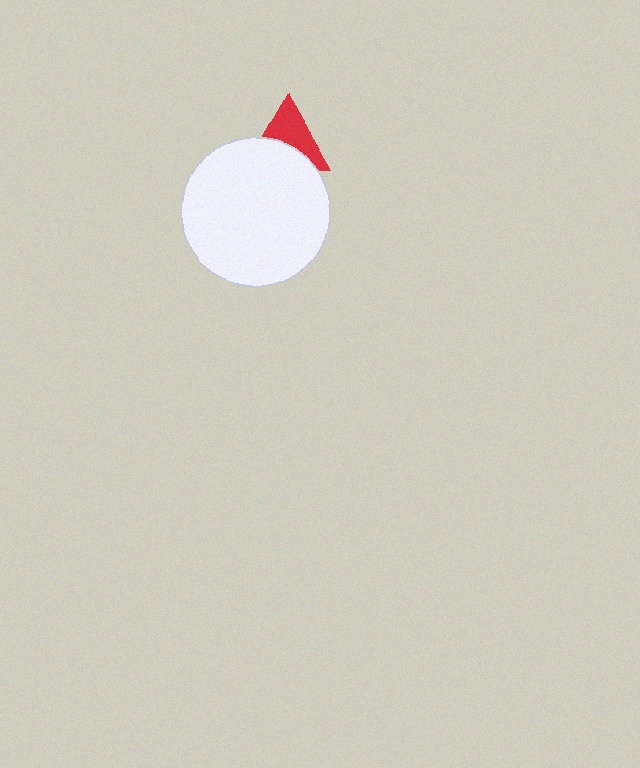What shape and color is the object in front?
The object in front is a white circle.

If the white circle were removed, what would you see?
You would see the complete red triangle.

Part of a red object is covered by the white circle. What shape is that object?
It is a triangle.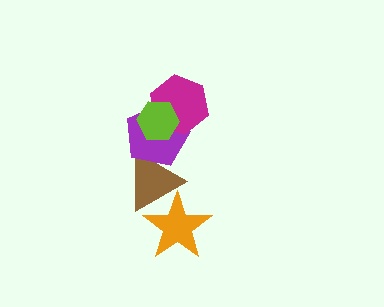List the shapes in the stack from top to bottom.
From top to bottom: the lime hexagon, the magenta hexagon, the purple pentagon, the brown triangle, the orange star.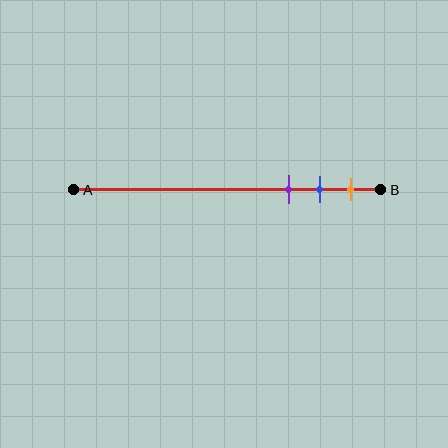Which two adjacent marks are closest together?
The blue and orange marks are the closest adjacent pair.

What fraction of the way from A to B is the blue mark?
The blue mark is approximately 80% (0.8) of the way from A to B.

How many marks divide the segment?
There are 3 marks dividing the segment.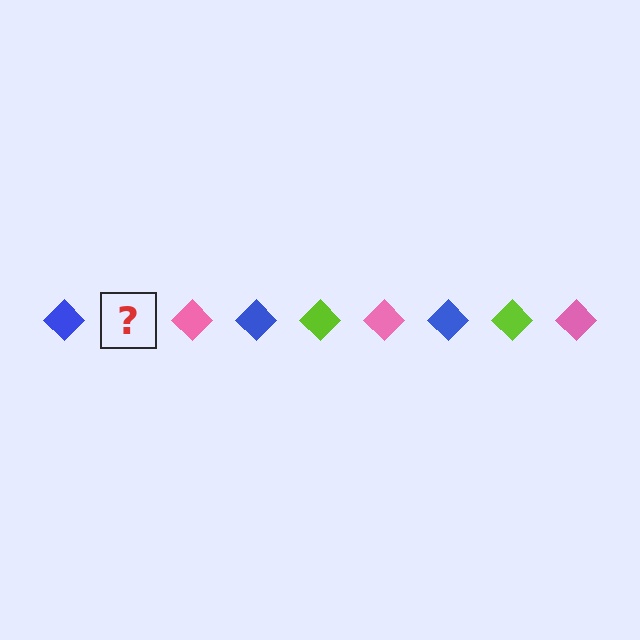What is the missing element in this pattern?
The missing element is a lime diamond.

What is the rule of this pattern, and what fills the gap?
The rule is that the pattern cycles through blue, lime, pink diamonds. The gap should be filled with a lime diamond.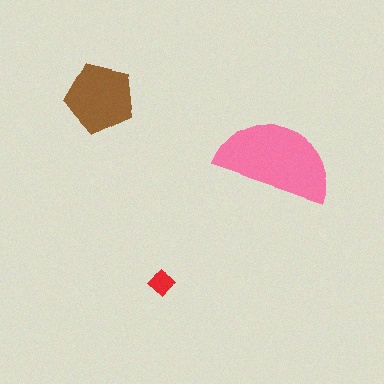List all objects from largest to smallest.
The pink semicircle, the brown pentagon, the red diamond.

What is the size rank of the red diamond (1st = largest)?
3rd.